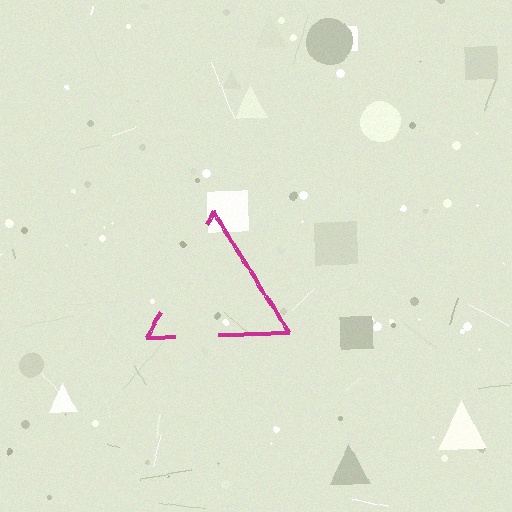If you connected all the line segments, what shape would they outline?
They would outline a triangle.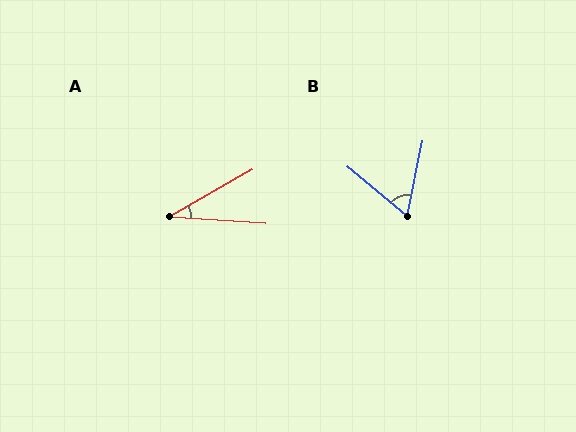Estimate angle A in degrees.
Approximately 34 degrees.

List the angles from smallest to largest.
A (34°), B (62°).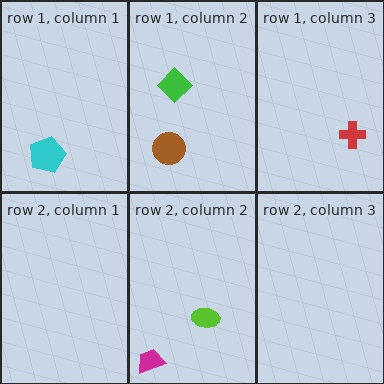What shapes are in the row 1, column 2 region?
The brown circle, the green diamond.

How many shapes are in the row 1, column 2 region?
2.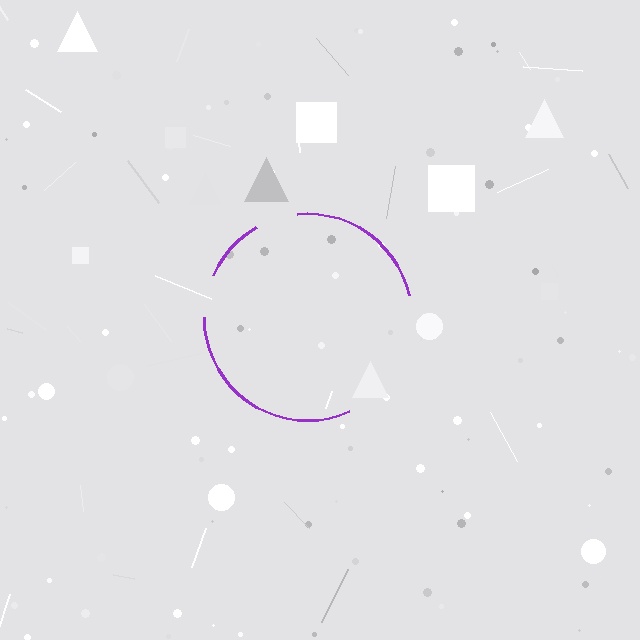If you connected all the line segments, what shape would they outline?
They would outline a circle.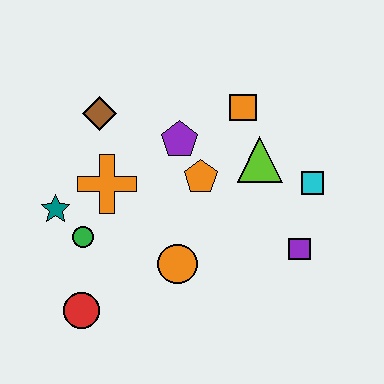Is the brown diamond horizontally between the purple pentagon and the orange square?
No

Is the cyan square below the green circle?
No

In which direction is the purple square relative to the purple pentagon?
The purple square is to the right of the purple pentagon.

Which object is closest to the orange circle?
The orange pentagon is closest to the orange circle.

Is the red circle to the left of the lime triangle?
Yes